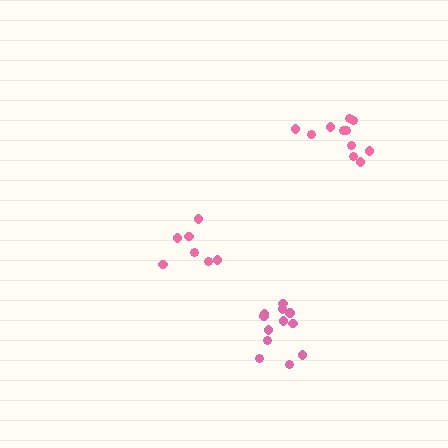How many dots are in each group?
Group 1: 7 dots, Group 2: 11 dots, Group 3: 12 dots (30 total).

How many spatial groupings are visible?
There are 3 spatial groupings.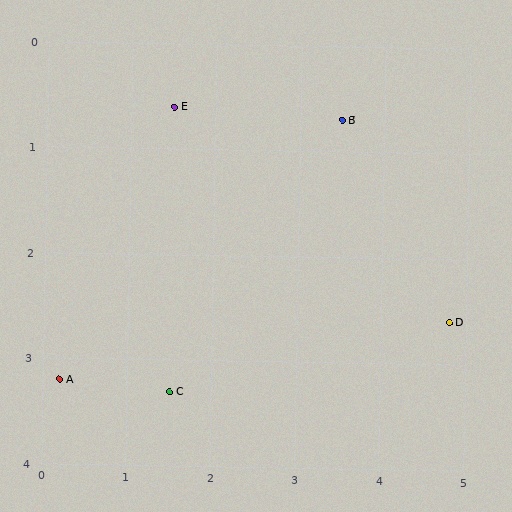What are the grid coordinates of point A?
Point A is at approximately (0.2, 3.2).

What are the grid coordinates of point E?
Point E is at approximately (1.5, 0.6).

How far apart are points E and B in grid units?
Points E and B are about 2.0 grid units apart.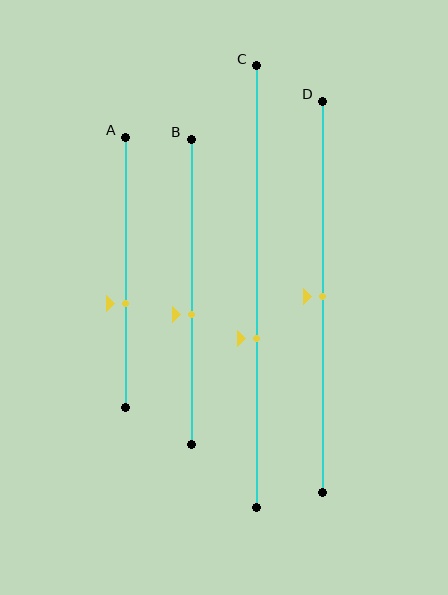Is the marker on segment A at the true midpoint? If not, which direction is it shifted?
No, the marker on segment A is shifted downward by about 12% of the segment length.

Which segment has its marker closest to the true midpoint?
Segment D has its marker closest to the true midpoint.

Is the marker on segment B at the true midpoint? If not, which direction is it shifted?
No, the marker on segment B is shifted downward by about 8% of the segment length.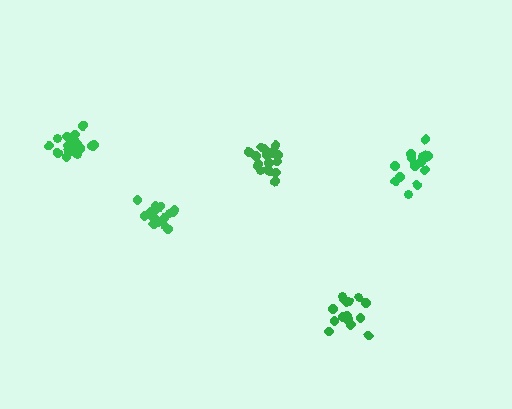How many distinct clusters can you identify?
There are 5 distinct clusters.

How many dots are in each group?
Group 1: 16 dots, Group 2: 21 dots, Group 3: 18 dots, Group 4: 18 dots, Group 5: 17 dots (90 total).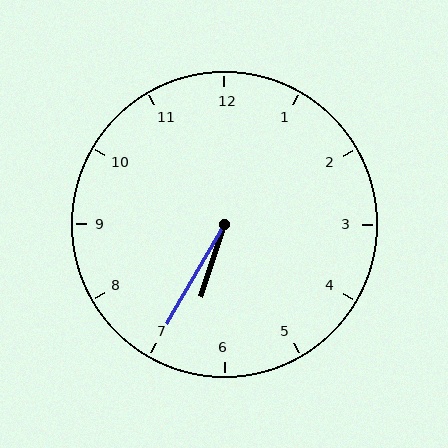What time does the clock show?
6:35.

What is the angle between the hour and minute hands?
Approximately 12 degrees.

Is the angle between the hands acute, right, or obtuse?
It is acute.